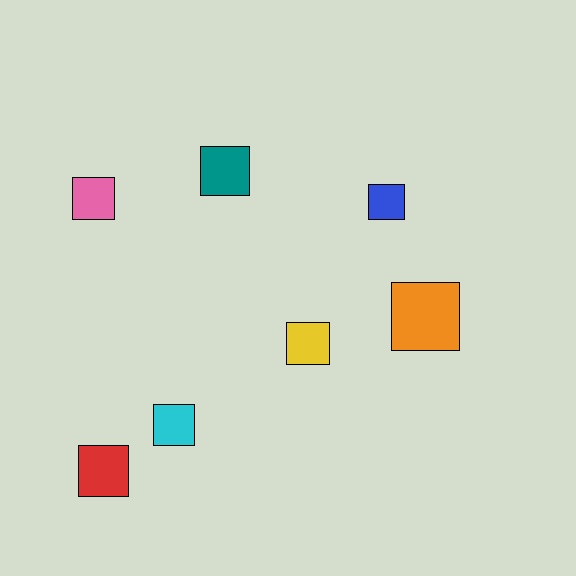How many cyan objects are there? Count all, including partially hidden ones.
There is 1 cyan object.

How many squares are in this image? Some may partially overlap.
There are 7 squares.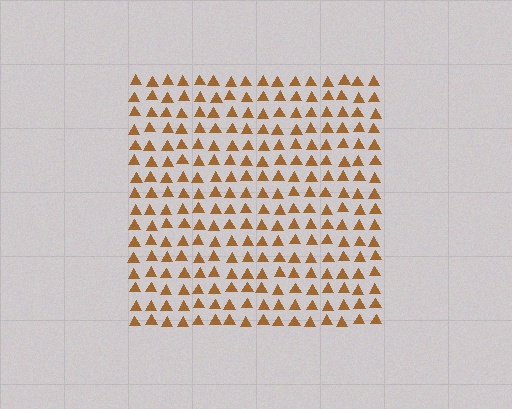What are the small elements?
The small elements are triangles.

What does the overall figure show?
The overall figure shows a square.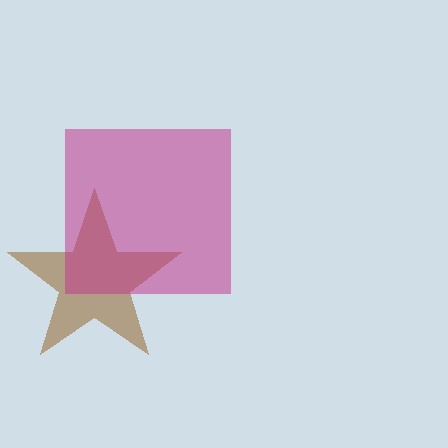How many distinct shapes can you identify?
There are 2 distinct shapes: a brown star, a magenta square.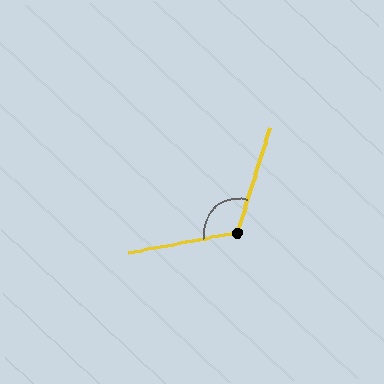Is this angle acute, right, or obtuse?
It is obtuse.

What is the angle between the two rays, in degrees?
Approximately 118 degrees.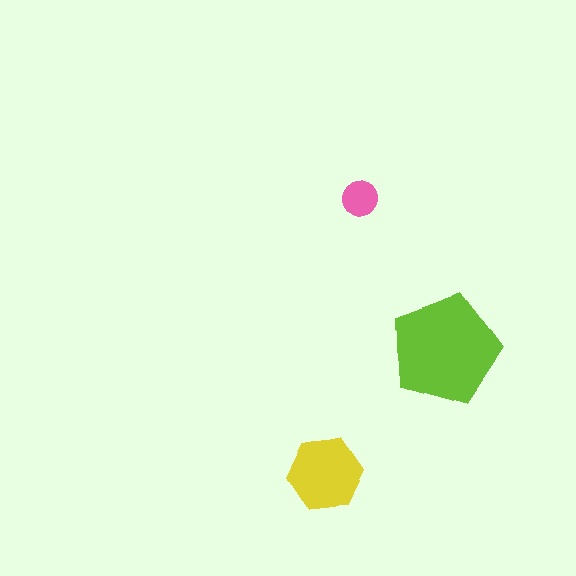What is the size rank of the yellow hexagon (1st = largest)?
2nd.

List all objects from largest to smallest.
The lime pentagon, the yellow hexagon, the pink circle.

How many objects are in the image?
There are 3 objects in the image.